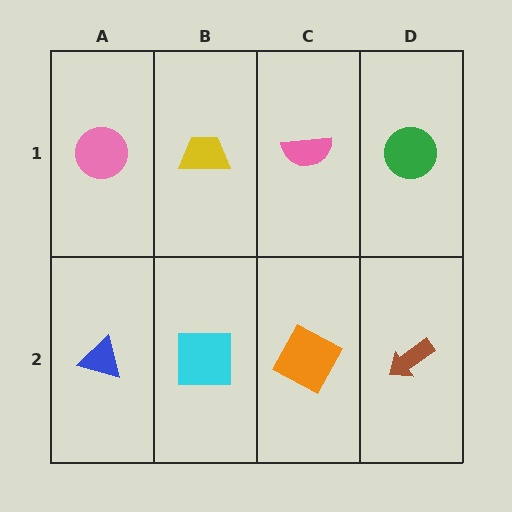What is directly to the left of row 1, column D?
A pink semicircle.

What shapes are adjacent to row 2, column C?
A pink semicircle (row 1, column C), a cyan square (row 2, column B), a brown arrow (row 2, column D).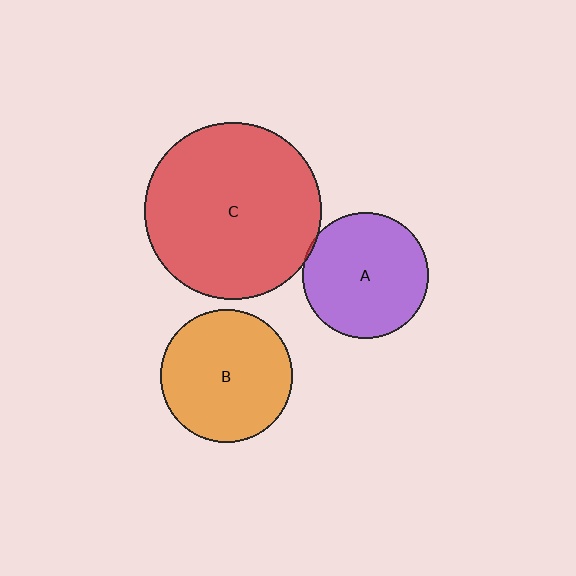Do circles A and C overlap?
Yes.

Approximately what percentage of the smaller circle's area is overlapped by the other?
Approximately 5%.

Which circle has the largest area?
Circle C (red).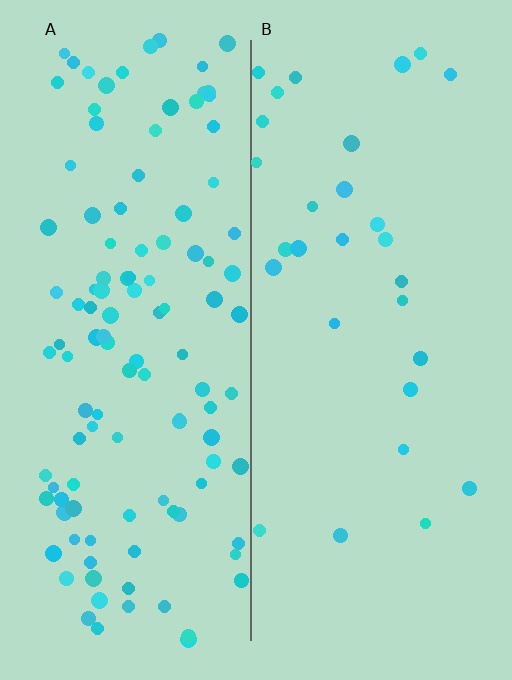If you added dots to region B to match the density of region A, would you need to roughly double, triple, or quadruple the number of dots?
Approximately quadruple.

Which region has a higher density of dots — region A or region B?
A (the left).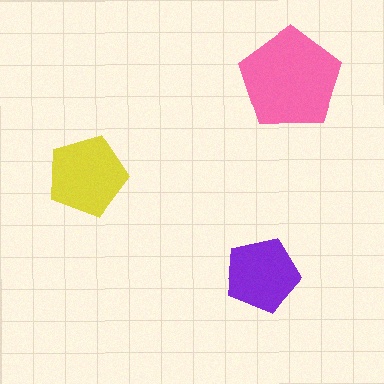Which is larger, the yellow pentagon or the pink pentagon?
The pink one.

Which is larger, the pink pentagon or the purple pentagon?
The pink one.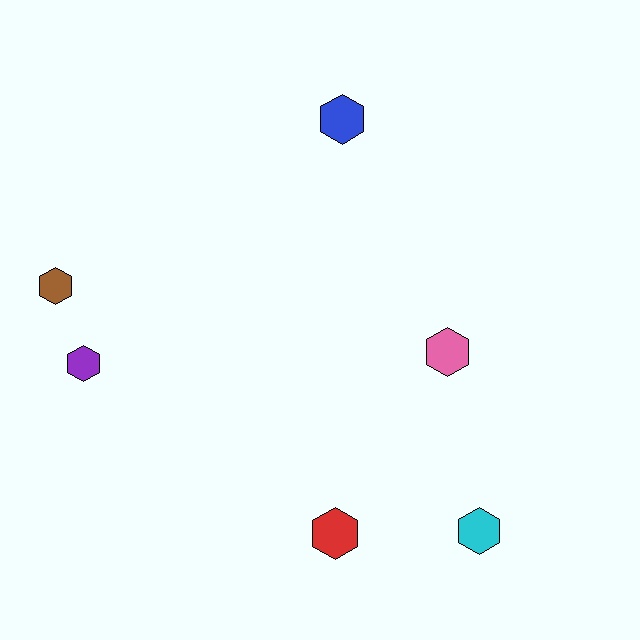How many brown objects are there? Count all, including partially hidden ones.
There is 1 brown object.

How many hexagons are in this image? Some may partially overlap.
There are 6 hexagons.